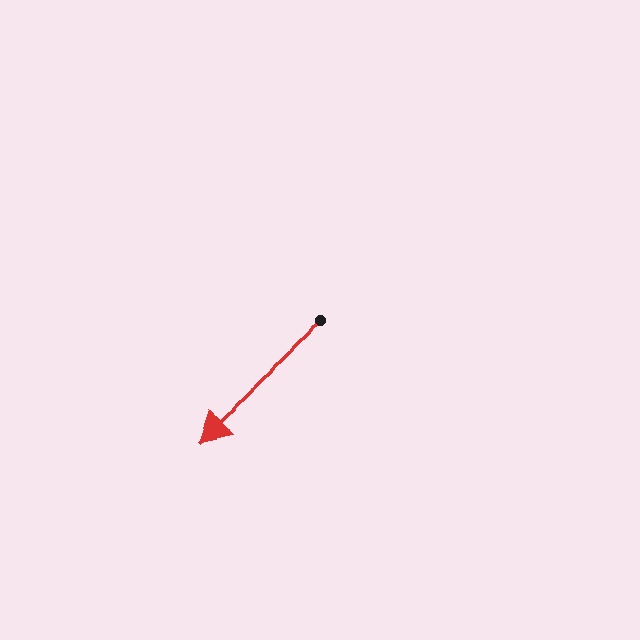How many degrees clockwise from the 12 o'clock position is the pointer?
Approximately 227 degrees.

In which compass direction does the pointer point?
Southwest.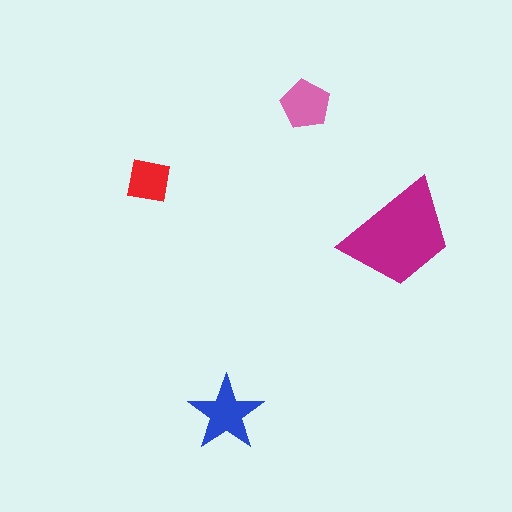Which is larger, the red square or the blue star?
The blue star.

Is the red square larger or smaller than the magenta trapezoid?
Smaller.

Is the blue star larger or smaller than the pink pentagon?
Larger.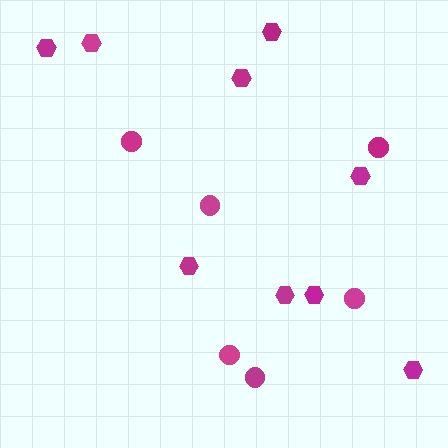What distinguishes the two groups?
There are 2 groups: one group of hexagons (9) and one group of circles (6).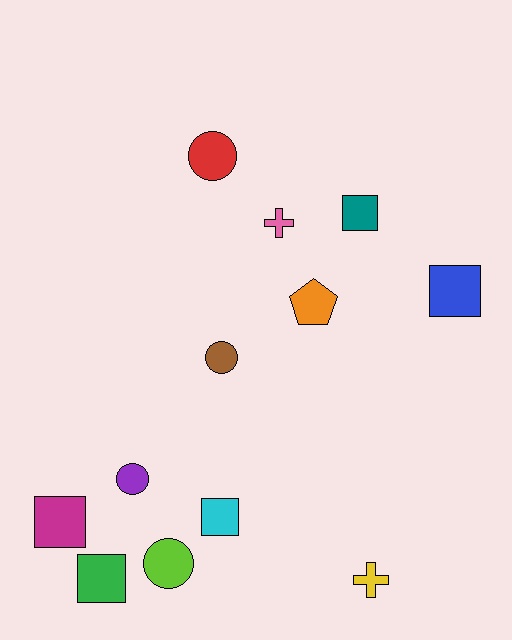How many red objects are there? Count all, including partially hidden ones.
There is 1 red object.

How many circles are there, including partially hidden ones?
There are 4 circles.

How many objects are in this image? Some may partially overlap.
There are 12 objects.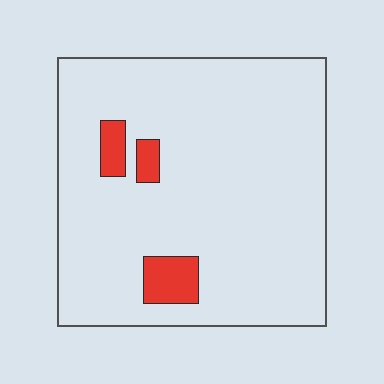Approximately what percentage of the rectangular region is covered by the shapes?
Approximately 5%.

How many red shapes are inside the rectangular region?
3.